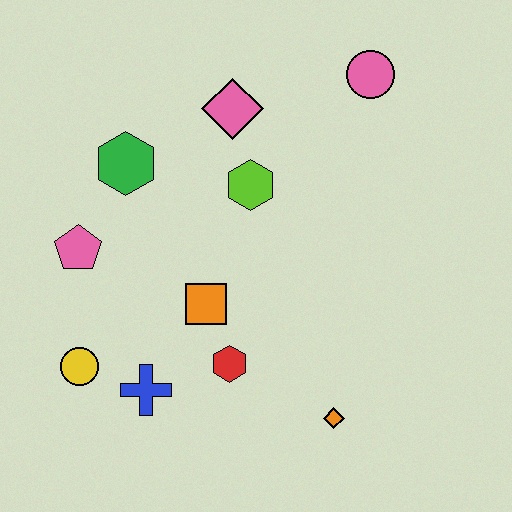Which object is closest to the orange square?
The red hexagon is closest to the orange square.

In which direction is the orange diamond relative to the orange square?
The orange diamond is to the right of the orange square.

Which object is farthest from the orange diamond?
The pink circle is farthest from the orange diamond.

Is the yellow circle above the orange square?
No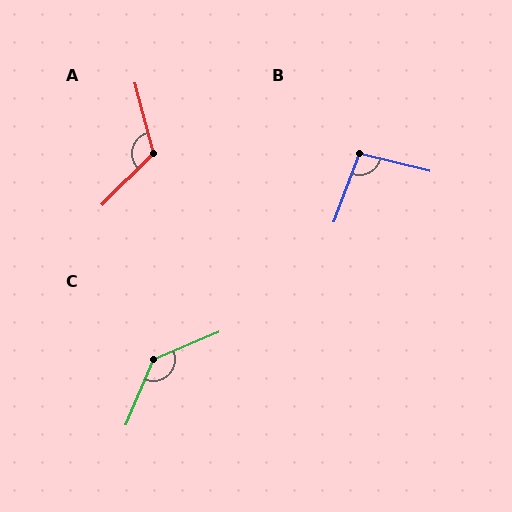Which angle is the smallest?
B, at approximately 97 degrees.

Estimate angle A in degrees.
Approximately 121 degrees.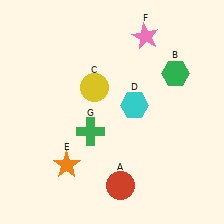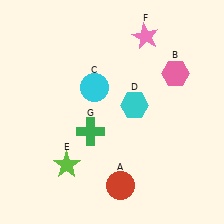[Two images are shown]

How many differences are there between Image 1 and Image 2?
There are 3 differences between the two images.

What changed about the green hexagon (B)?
In Image 1, B is green. In Image 2, it changed to pink.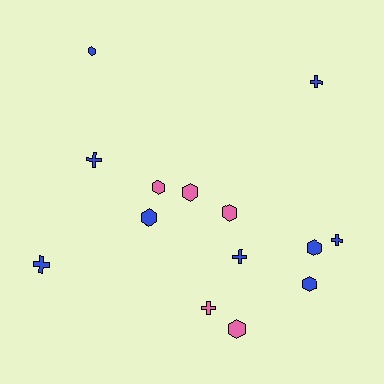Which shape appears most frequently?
Hexagon, with 8 objects.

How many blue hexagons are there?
There are 4 blue hexagons.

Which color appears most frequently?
Blue, with 9 objects.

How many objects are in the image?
There are 14 objects.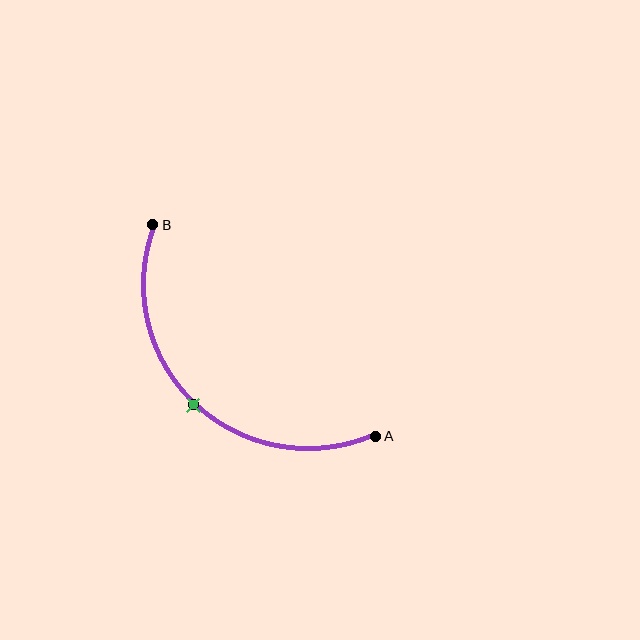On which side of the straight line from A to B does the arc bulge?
The arc bulges below and to the left of the straight line connecting A and B.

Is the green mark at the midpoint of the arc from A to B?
Yes. The green mark lies on the arc at equal arc-length from both A and B — it is the arc midpoint.